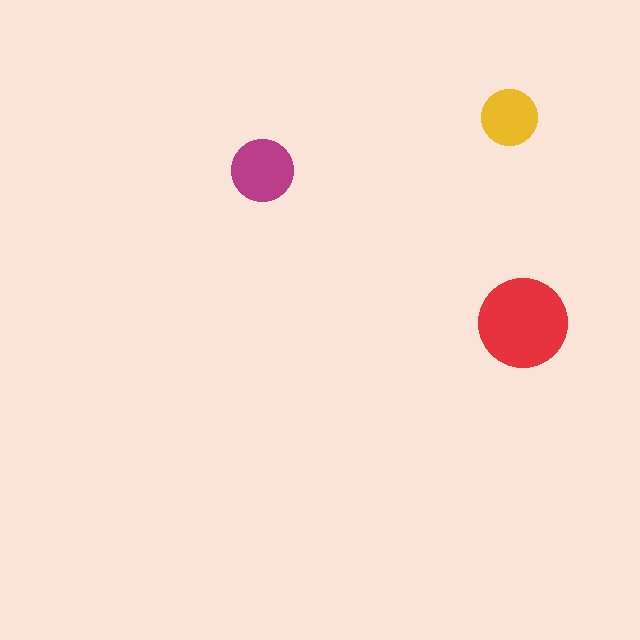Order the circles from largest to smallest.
the red one, the magenta one, the yellow one.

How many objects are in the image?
There are 3 objects in the image.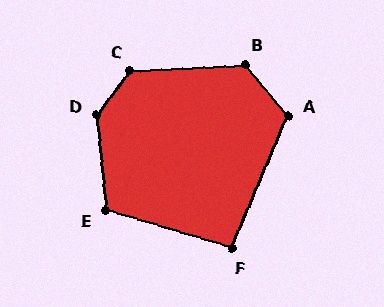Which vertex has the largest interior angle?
D, at approximately 137 degrees.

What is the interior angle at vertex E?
Approximately 113 degrees (obtuse).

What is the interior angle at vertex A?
Approximately 117 degrees (obtuse).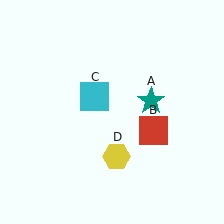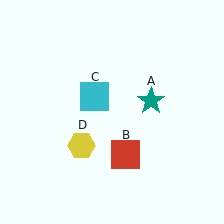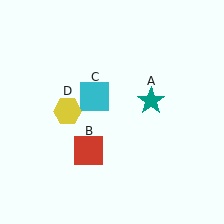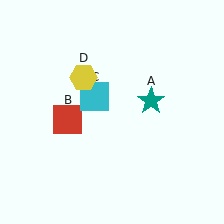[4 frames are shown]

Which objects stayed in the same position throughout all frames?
Teal star (object A) and cyan square (object C) remained stationary.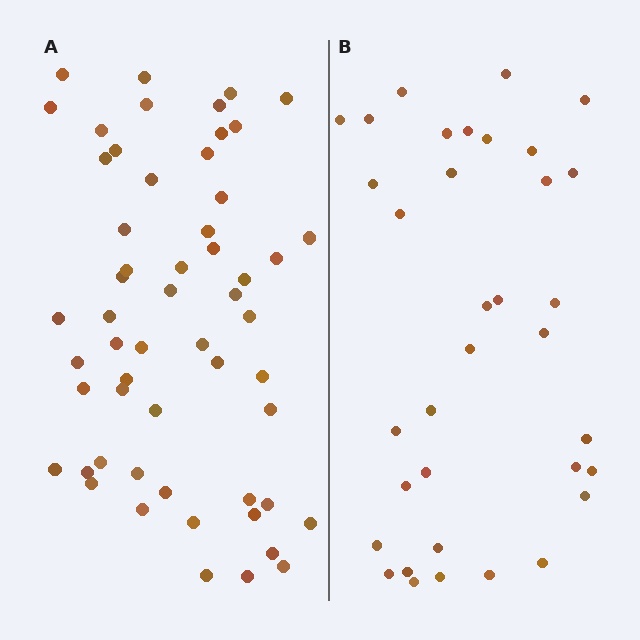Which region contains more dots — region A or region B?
Region A (the left region) has more dots.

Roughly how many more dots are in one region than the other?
Region A has approximately 20 more dots than region B.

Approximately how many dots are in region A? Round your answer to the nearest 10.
About 60 dots. (The exact count is 56, which rounds to 60.)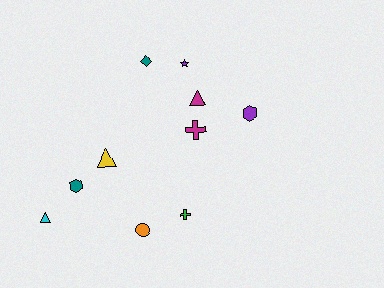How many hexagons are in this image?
There are 2 hexagons.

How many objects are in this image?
There are 10 objects.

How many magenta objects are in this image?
There are 2 magenta objects.